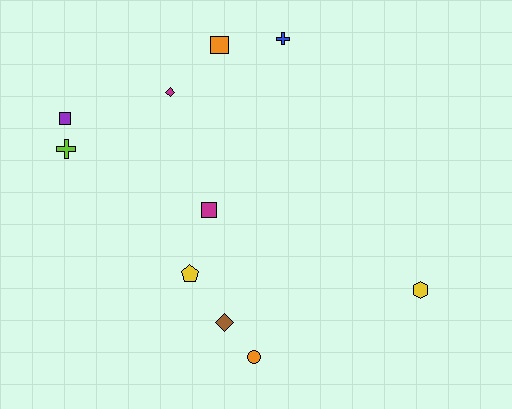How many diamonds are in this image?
There are 2 diamonds.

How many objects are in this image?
There are 10 objects.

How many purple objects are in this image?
There is 1 purple object.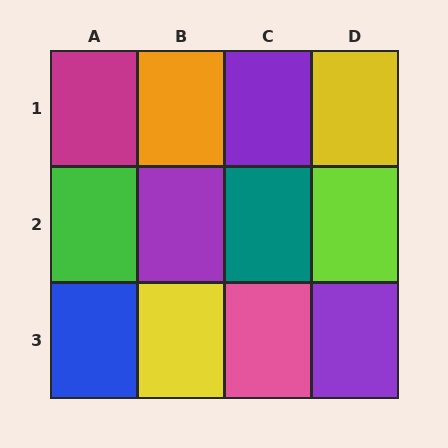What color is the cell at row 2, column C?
Teal.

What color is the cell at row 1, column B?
Orange.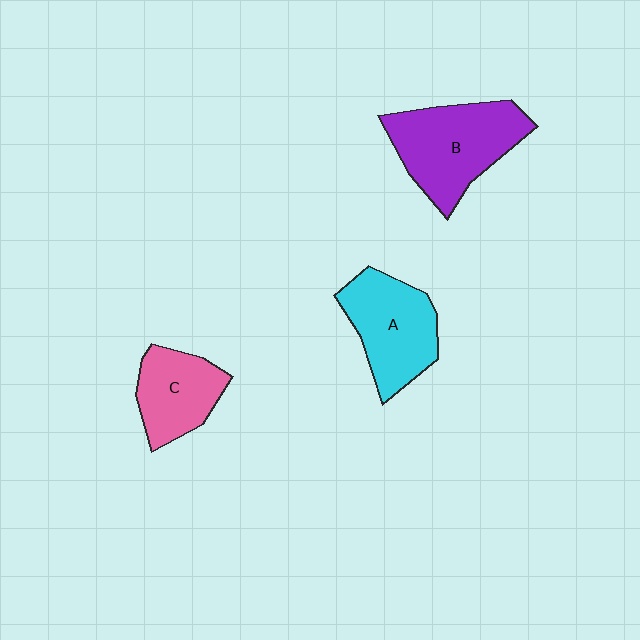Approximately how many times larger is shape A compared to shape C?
Approximately 1.3 times.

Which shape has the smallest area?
Shape C (pink).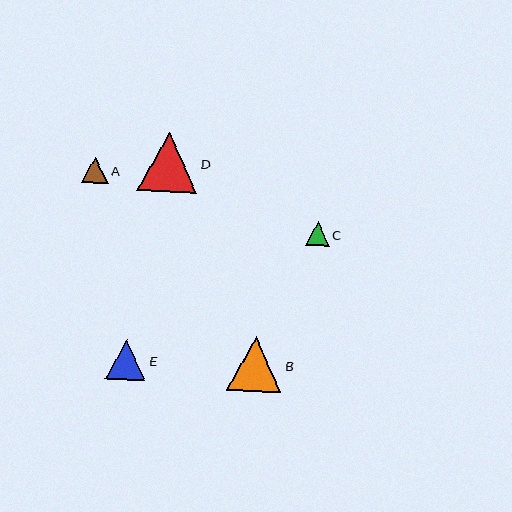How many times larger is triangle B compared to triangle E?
Triangle B is approximately 1.4 times the size of triangle E.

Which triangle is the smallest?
Triangle C is the smallest with a size of approximately 24 pixels.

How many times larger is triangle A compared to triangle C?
Triangle A is approximately 1.1 times the size of triangle C.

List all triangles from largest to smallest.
From largest to smallest: D, B, E, A, C.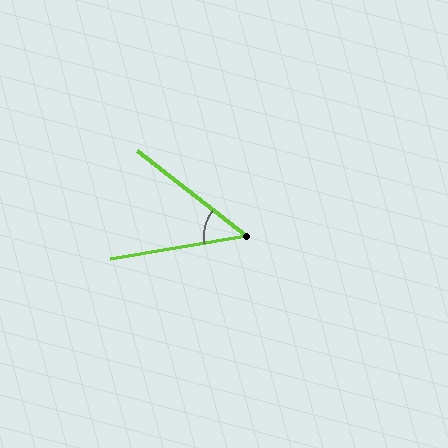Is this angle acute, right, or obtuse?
It is acute.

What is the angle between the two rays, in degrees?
Approximately 48 degrees.